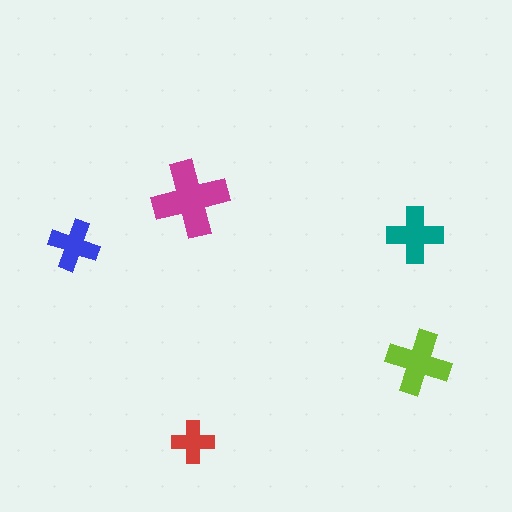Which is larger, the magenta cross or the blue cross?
The magenta one.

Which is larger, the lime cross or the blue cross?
The lime one.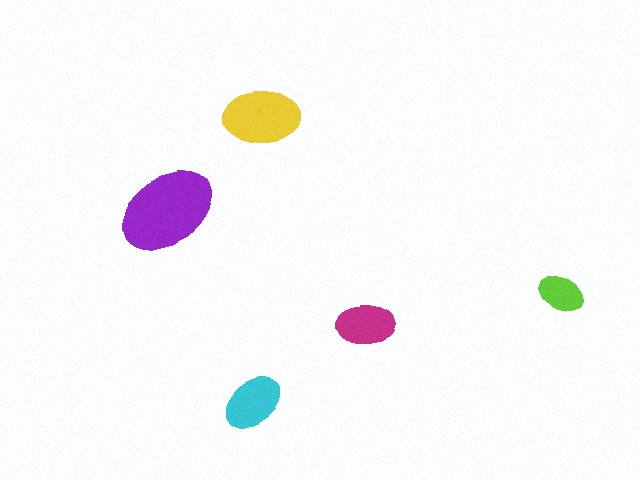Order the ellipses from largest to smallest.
the purple one, the yellow one, the cyan one, the magenta one, the lime one.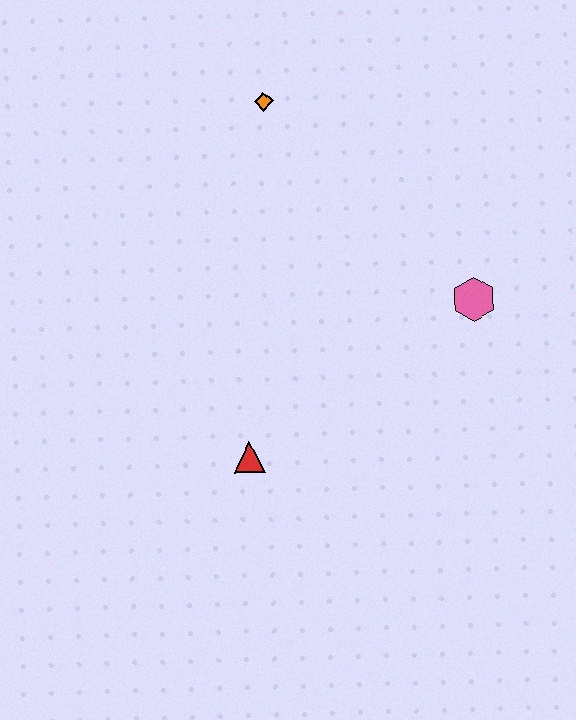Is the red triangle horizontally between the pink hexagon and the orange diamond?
No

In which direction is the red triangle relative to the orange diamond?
The red triangle is below the orange diamond.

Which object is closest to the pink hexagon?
The red triangle is closest to the pink hexagon.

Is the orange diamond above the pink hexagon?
Yes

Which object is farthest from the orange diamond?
The red triangle is farthest from the orange diamond.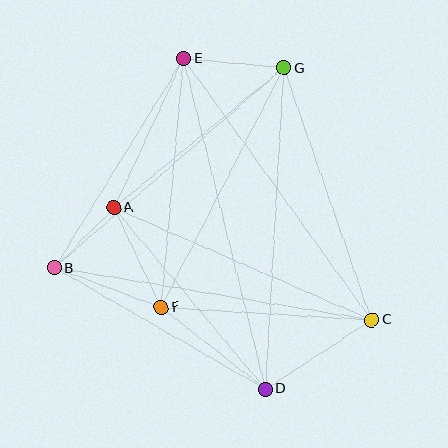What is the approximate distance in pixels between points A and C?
The distance between A and C is approximately 282 pixels.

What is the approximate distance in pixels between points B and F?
The distance between B and F is approximately 113 pixels.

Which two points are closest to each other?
Points A and B are closest to each other.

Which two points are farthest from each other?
Points D and E are farthest from each other.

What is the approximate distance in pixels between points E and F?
The distance between E and F is approximately 250 pixels.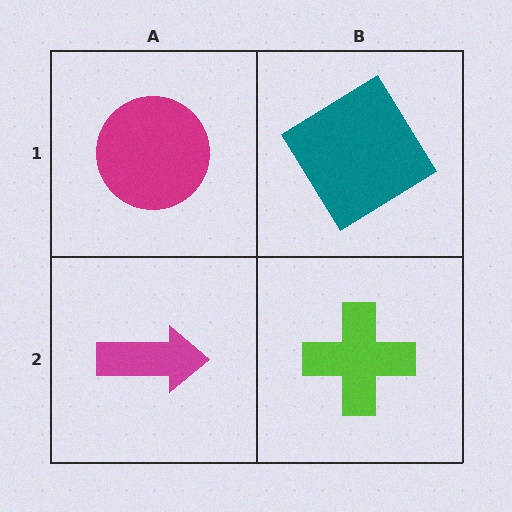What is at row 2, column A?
A magenta arrow.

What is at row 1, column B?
A teal diamond.